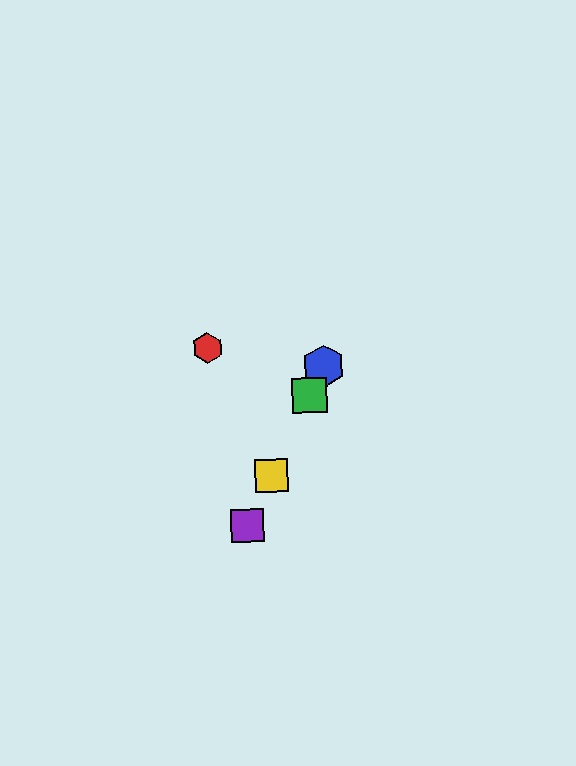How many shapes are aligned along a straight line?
4 shapes (the blue hexagon, the green square, the yellow square, the purple square) are aligned along a straight line.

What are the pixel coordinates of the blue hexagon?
The blue hexagon is at (323, 366).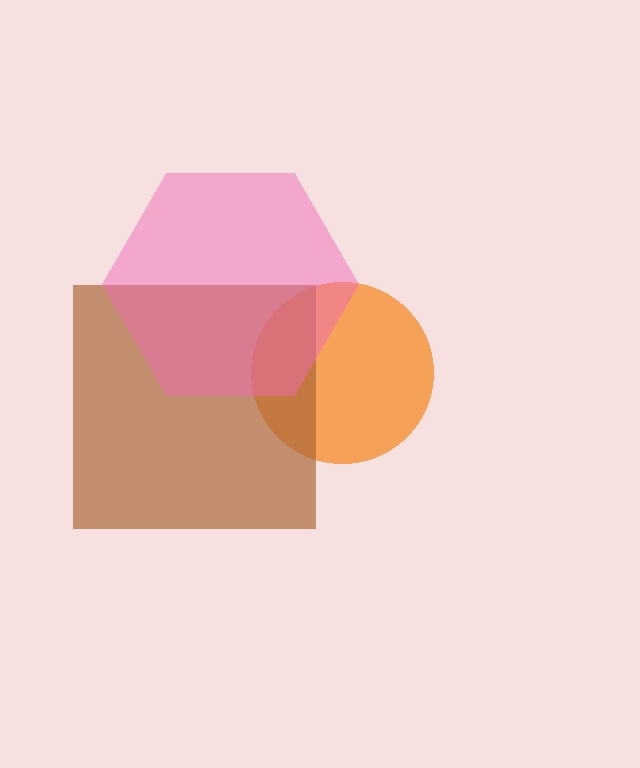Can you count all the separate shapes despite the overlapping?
Yes, there are 3 separate shapes.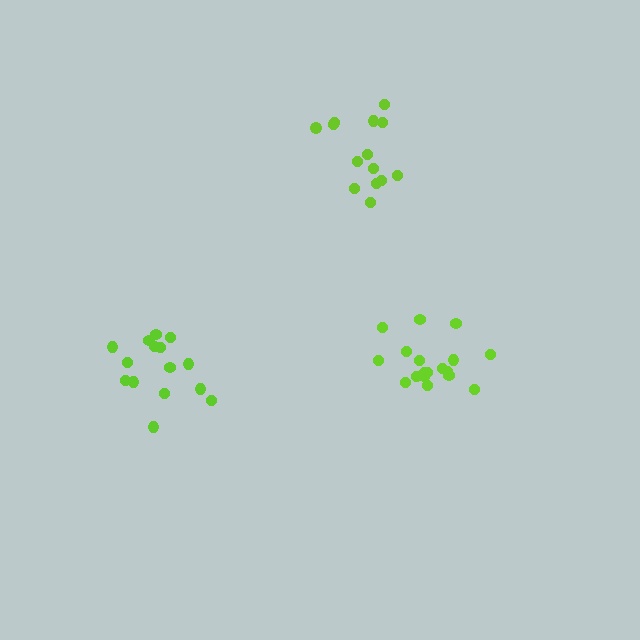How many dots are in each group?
Group 1: 15 dots, Group 2: 14 dots, Group 3: 18 dots (47 total).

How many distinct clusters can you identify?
There are 3 distinct clusters.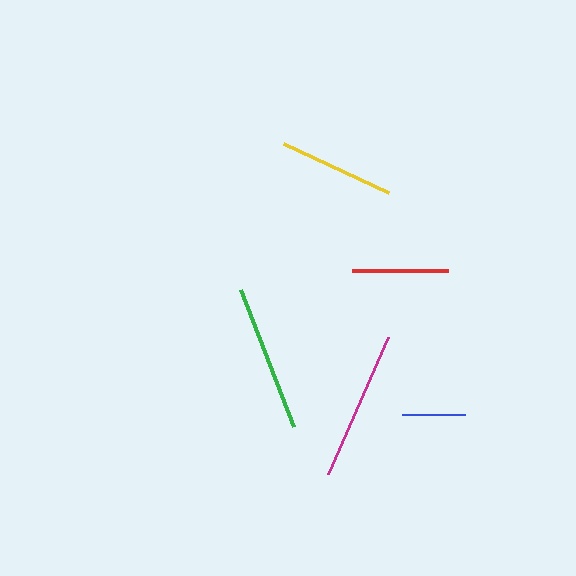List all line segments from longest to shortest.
From longest to shortest: magenta, green, yellow, red, blue.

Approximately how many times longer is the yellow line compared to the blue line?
The yellow line is approximately 1.8 times the length of the blue line.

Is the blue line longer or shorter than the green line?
The green line is longer than the blue line.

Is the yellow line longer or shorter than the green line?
The green line is longer than the yellow line.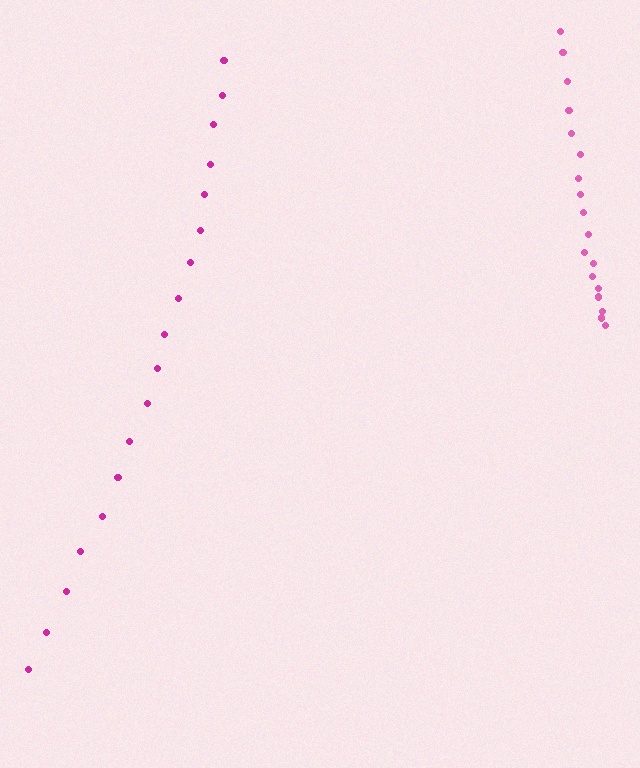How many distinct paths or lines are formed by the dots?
There are 2 distinct paths.